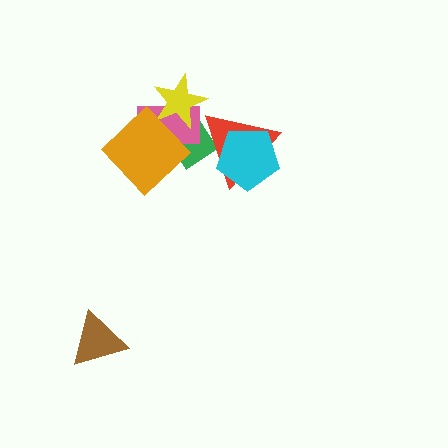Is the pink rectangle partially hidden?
Yes, it is partially covered by another shape.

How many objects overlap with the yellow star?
2 objects overlap with the yellow star.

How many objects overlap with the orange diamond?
2 objects overlap with the orange diamond.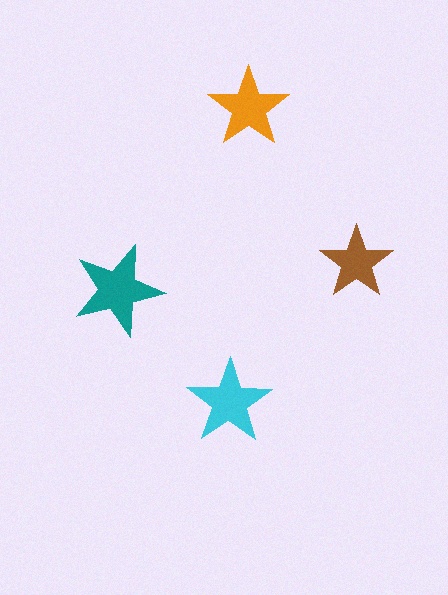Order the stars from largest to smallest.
the teal one, the cyan one, the orange one, the brown one.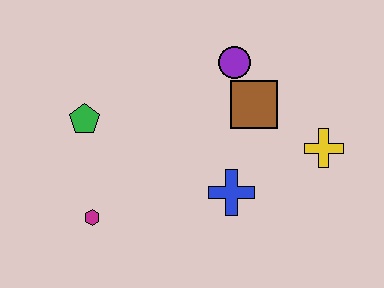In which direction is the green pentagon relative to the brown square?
The green pentagon is to the left of the brown square.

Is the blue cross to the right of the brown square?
No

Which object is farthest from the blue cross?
The green pentagon is farthest from the blue cross.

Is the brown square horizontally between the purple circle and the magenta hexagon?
No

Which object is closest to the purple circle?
The brown square is closest to the purple circle.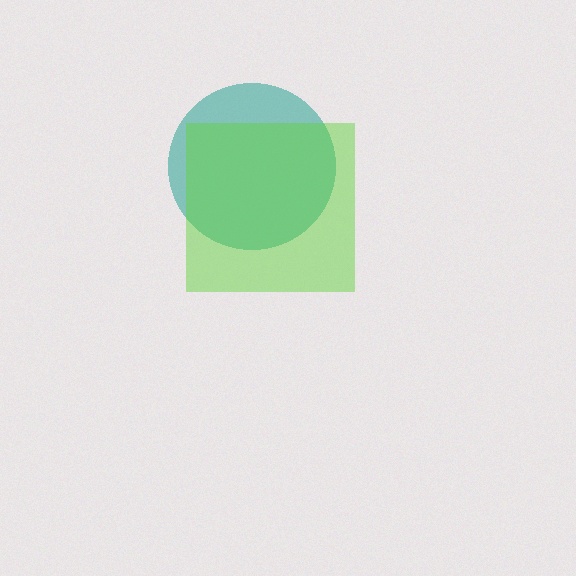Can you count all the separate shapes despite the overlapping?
Yes, there are 2 separate shapes.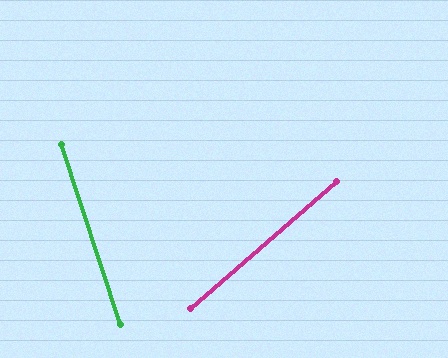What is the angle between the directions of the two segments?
Approximately 67 degrees.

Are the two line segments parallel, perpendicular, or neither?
Neither parallel nor perpendicular — they differ by about 67°.